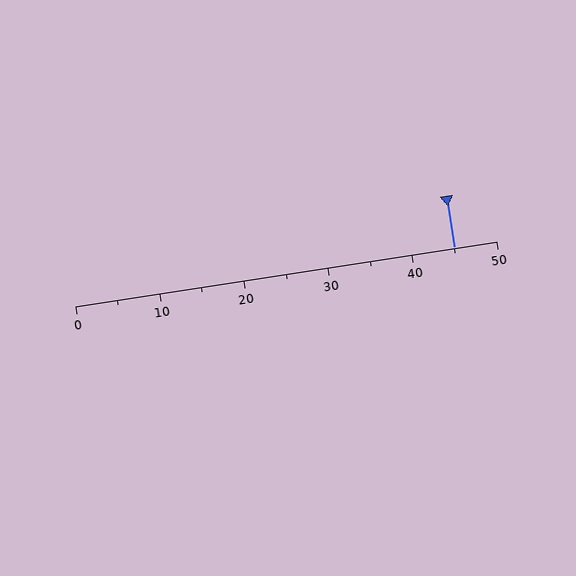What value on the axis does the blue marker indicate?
The marker indicates approximately 45.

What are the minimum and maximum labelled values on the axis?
The axis runs from 0 to 50.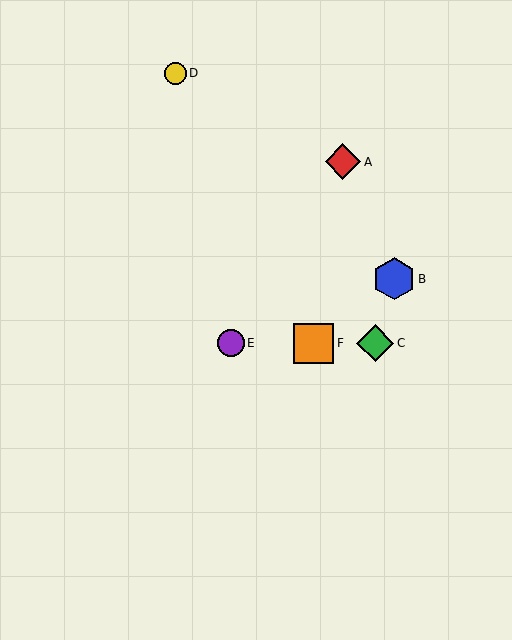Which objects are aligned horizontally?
Objects C, E, F are aligned horizontally.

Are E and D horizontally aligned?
No, E is at y≈343 and D is at y≈73.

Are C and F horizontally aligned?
Yes, both are at y≈343.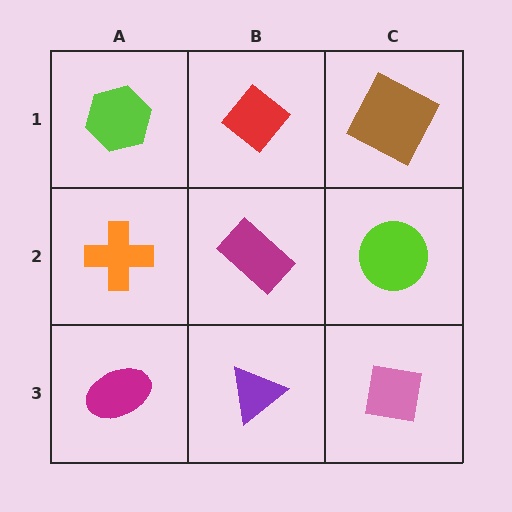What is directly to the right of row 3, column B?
A pink square.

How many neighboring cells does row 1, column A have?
2.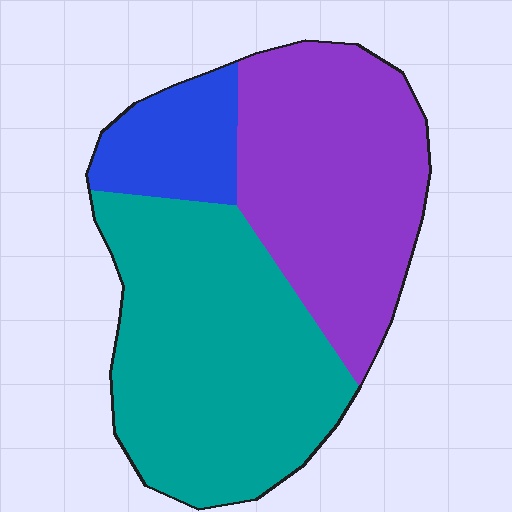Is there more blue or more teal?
Teal.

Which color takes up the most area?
Teal, at roughly 50%.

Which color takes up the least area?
Blue, at roughly 15%.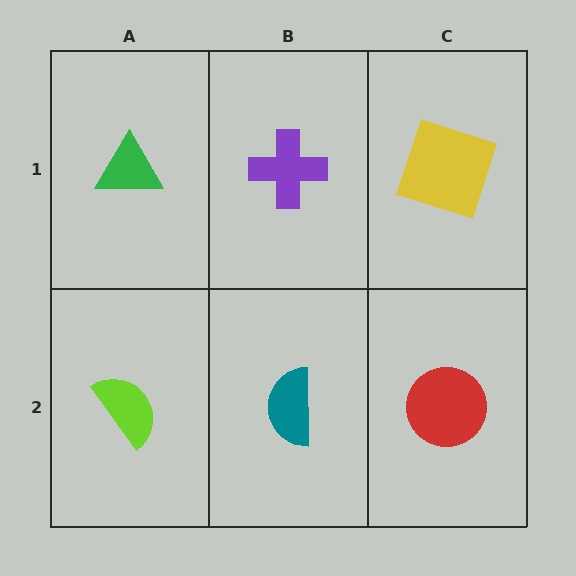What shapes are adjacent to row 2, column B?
A purple cross (row 1, column B), a lime semicircle (row 2, column A), a red circle (row 2, column C).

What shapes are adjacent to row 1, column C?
A red circle (row 2, column C), a purple cross (row 1, column B).